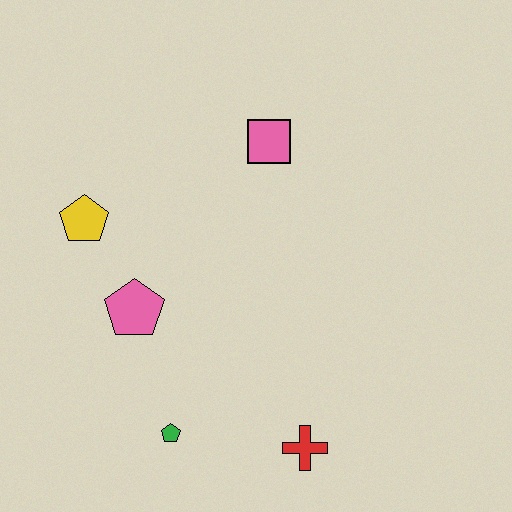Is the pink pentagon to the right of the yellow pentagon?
Yes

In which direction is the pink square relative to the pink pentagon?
The pink square is above the pink pentagon.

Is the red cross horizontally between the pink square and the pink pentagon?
No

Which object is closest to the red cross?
The green pentagon is closest to the red cross.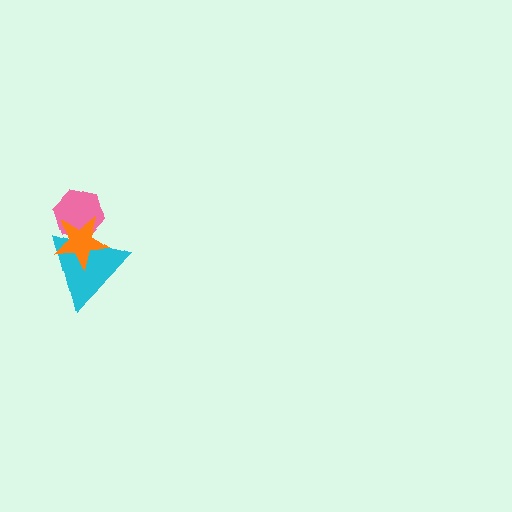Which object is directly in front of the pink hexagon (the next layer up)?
The cyan triangle is directly in front of the pink hexagon.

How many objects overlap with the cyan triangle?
2 objects overlap with the cyan triangle.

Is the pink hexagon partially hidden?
Yes, it is partially covered by another shape.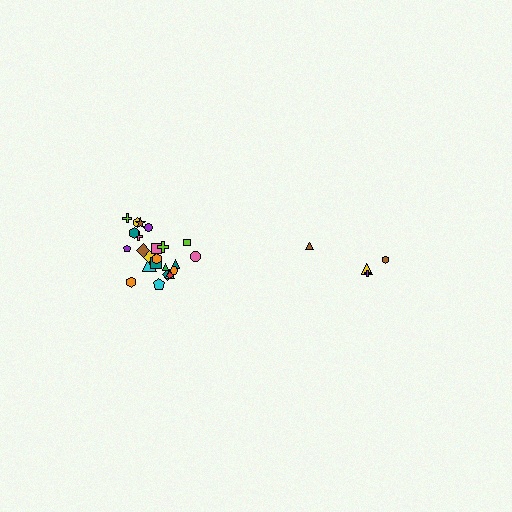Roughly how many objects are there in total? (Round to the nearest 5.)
Roughly 30 objects in total.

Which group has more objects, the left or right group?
The left group.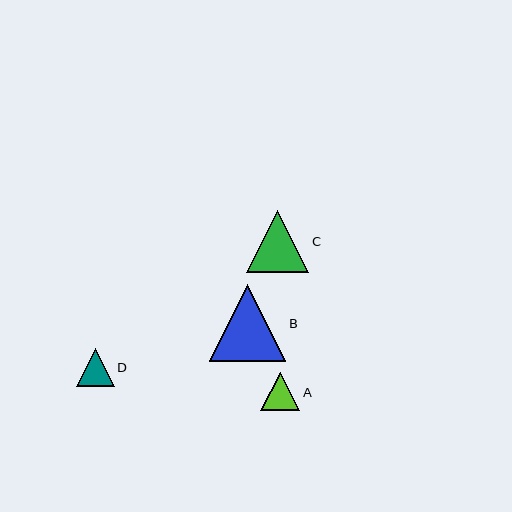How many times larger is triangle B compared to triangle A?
Triangle B is approximately 2.0 times the size of triangle A.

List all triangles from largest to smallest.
From largest to smallest: B, C, A, D.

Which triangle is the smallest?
Triangle D is the smallest with a size of approximately 38 pixels.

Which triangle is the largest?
Triangle B is the largest with a size of approximately 76 pixels.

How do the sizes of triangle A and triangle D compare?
Triangle A and triangle D are approximately the same size.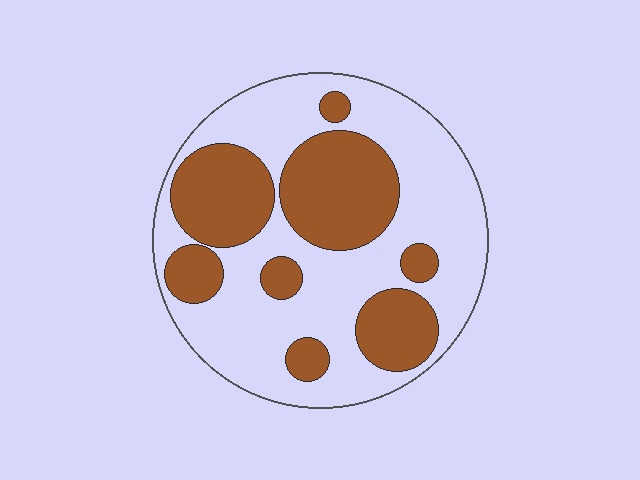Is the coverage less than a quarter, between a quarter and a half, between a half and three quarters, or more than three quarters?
Between a quarter and a half.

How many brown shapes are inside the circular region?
8.